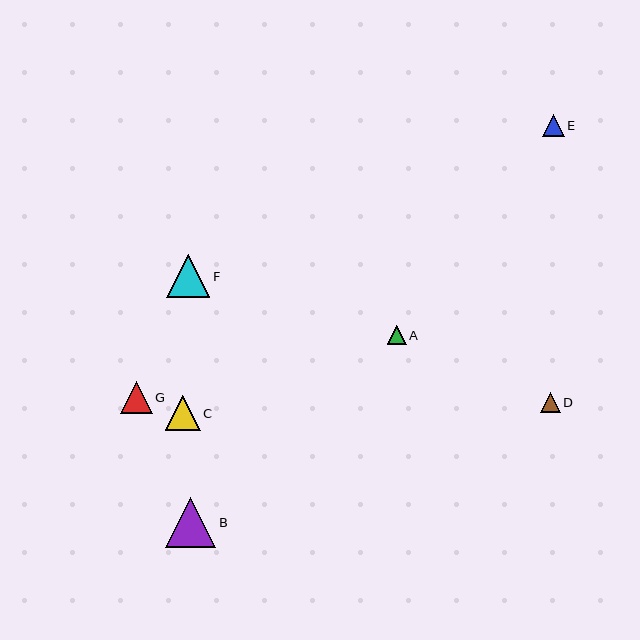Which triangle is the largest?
Triangle B is the largest with a size of approximately 50 pixels.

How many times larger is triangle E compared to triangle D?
Triangle E is approximately 1.1 times the size of triangle D.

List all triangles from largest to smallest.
From largest to smallest: B, F, C, G, E, D, A.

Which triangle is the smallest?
Triangle A is the smallest with a size of approximately 19 pixels.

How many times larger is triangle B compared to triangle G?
Triangle B is approximately 1.6 times the size of triangle G.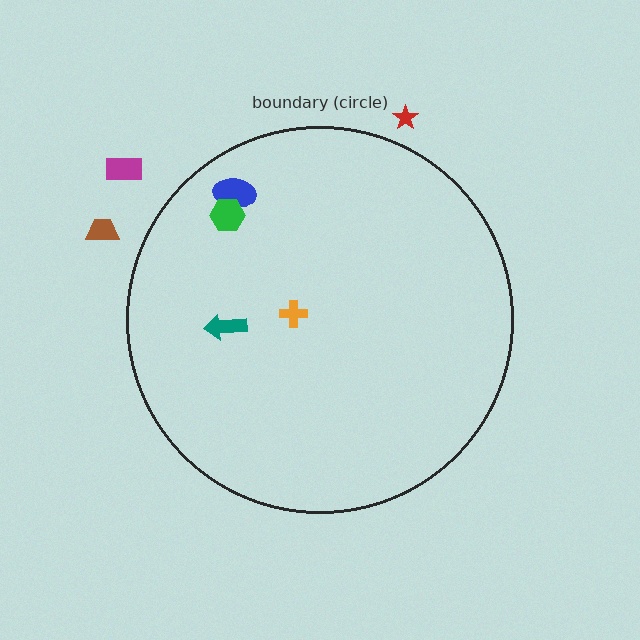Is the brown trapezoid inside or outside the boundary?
Outside.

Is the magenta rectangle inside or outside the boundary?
Outside.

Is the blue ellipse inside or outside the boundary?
Inside.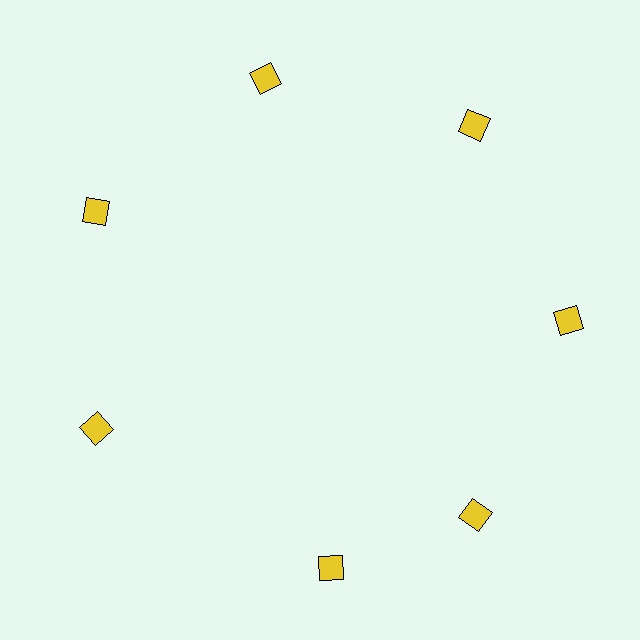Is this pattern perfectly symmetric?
No. The 7 yellow diamonds are arranged in a ring, but one element near the 6 o'clock position is rotated out of alignment along the ring, breaking the 7-fold rotational symmetry.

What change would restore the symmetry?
The symmetry would be restored by rotating it back into even spacing with its neighbors so that all 7 diamonds sit at equal angles and equal distance from the center.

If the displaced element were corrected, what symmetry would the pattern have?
It would have 7-fold rotational symmetry — the pattern would map onto itself every 51 degrees.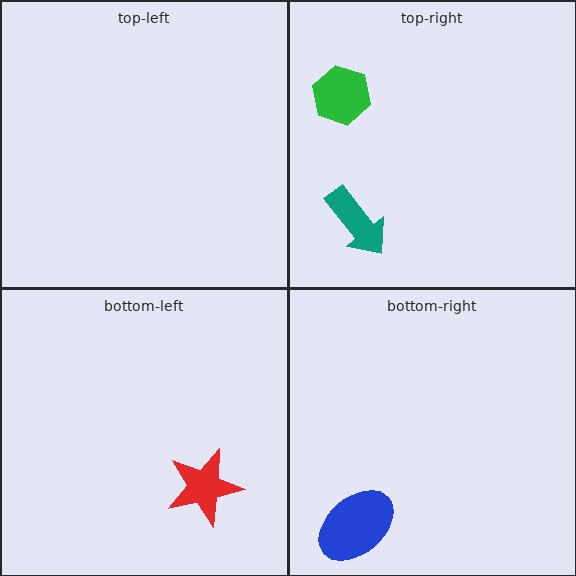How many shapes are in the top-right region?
2.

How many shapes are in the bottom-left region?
1.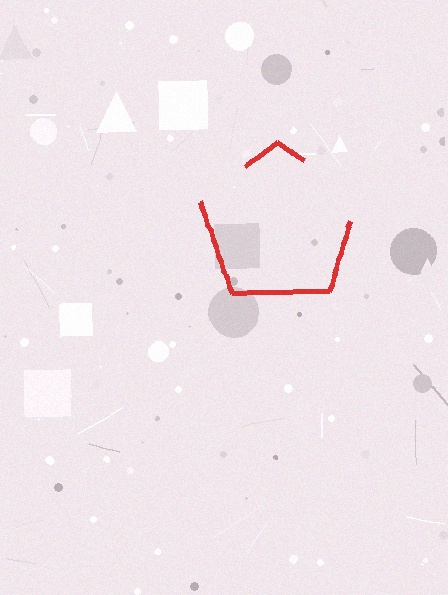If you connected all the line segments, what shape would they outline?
They would outline a pentagon.